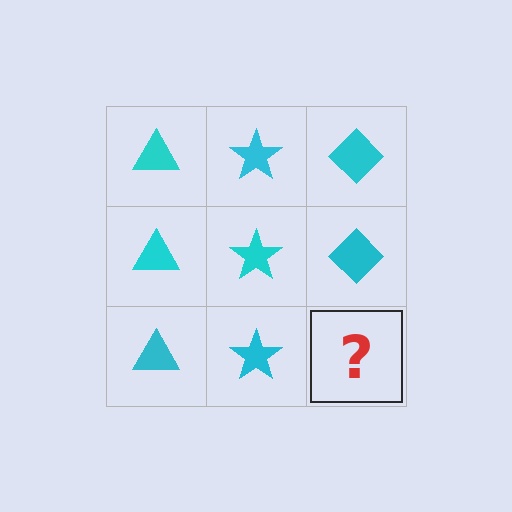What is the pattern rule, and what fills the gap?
The rule is that each column has a consistent shape. The gap should be filled with a cyan diamond.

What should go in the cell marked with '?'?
The missing cell should contain a cyan diamond.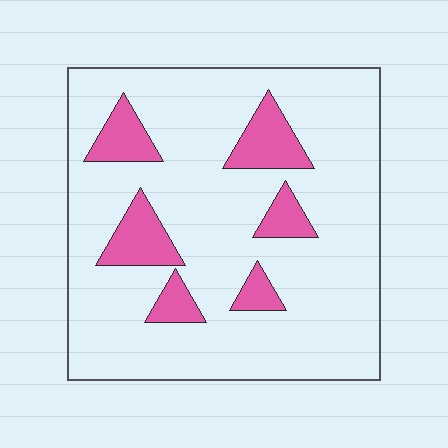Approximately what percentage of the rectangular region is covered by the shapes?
Approximately 15%.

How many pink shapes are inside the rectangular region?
6.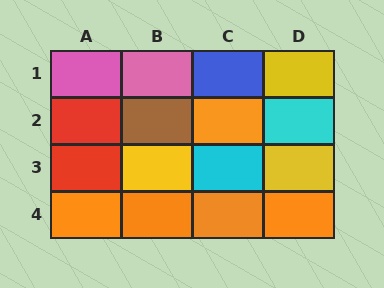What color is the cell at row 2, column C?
Orange.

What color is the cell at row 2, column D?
Cyan.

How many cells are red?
2 cells are red.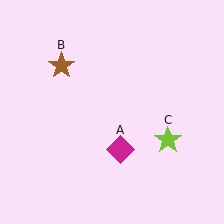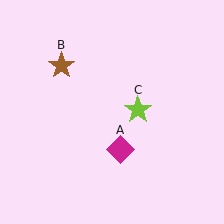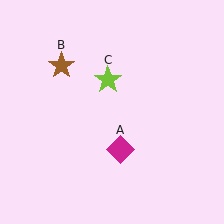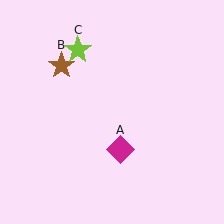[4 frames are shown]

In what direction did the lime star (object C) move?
The lime star (object C) moved up and to the left.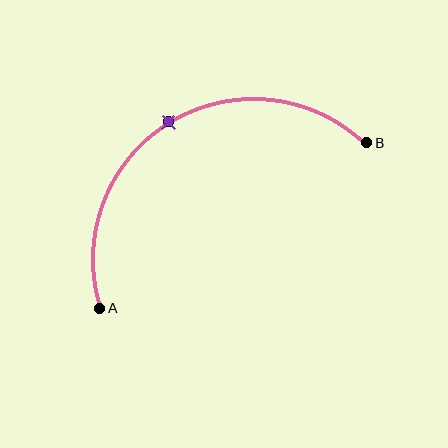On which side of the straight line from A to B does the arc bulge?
The arc bulges above the straight line connecting A and B.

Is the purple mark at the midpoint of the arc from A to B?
Yes. The purple mark lies on the arc at equal arc-length from both A and B — it is the arc midpoint.